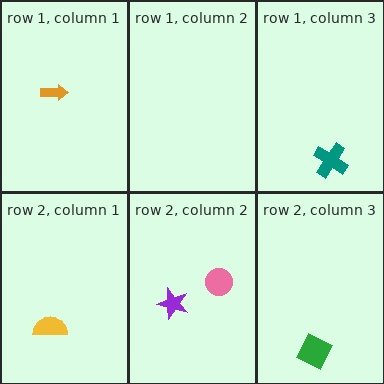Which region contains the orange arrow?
The row 1, column 1 region.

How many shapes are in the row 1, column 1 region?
1.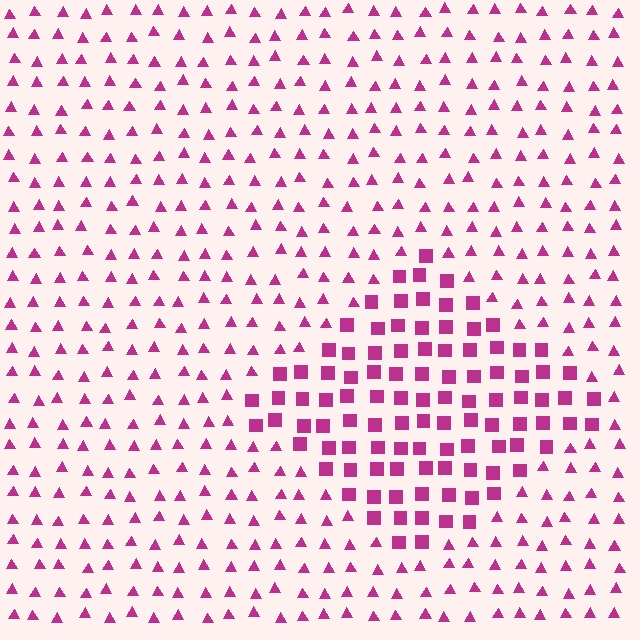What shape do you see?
I see a diamond.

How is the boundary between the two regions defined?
The boundary is defined by a change in element shape: squares inside vs. triangles outside. All elements share the same color and spacing.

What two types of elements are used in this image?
The image uses squares inside the diamond region and triangles outside it.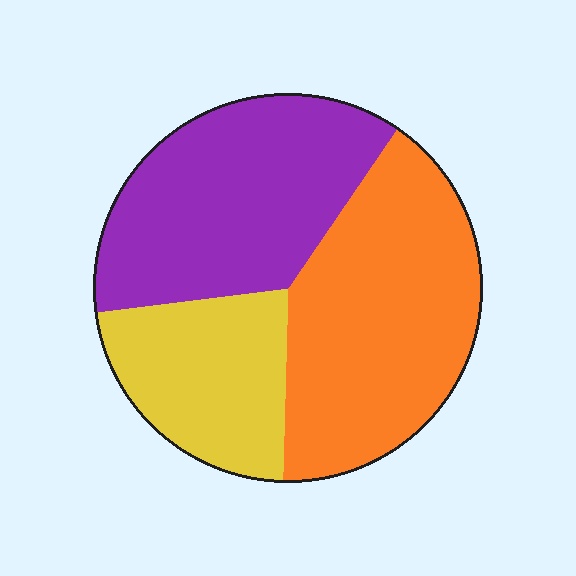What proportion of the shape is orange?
Orange takes up between a quarter and a half of the shape.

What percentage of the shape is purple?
Purple covers 37% of the shape.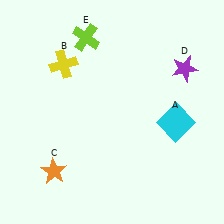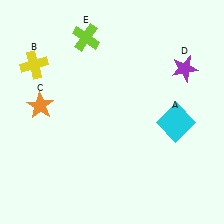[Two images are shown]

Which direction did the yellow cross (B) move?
The yellow cross (B) moved left.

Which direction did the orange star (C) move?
The orange star (C) moved up.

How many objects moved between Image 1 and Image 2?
2 objects moved between the two images.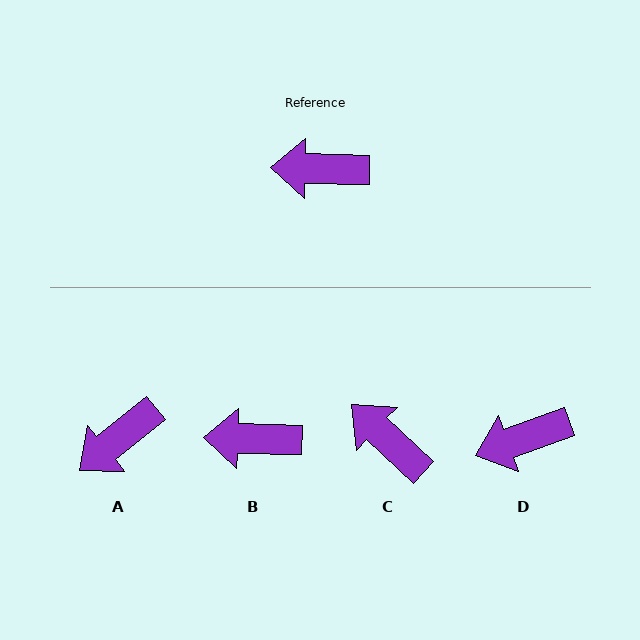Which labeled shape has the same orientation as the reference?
B.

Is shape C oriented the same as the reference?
No, it is off by about 42 degrees.